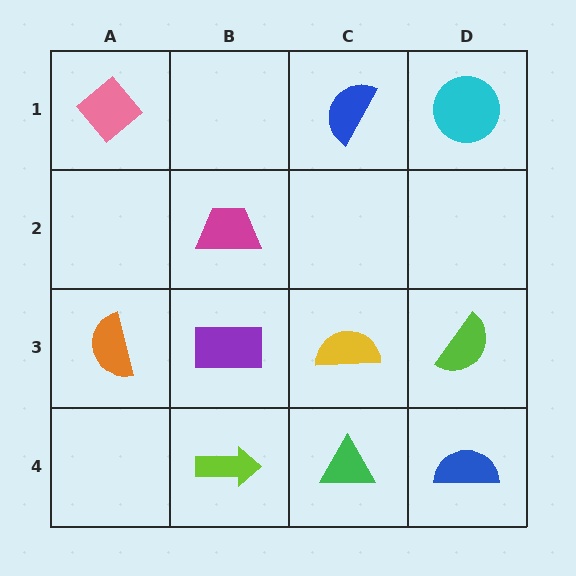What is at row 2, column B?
A magenta trapezoid.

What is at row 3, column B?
A purple rectangle.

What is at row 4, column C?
A green triangle.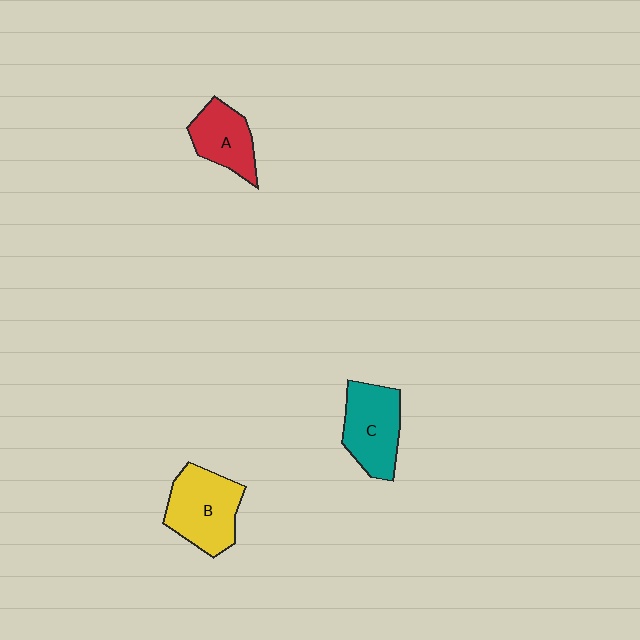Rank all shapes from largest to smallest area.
From largest to smallest: B (yellow), C (teal), A (red).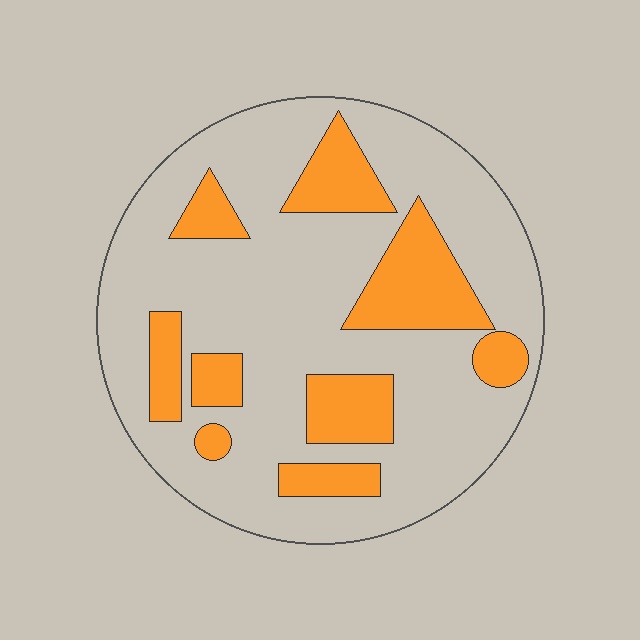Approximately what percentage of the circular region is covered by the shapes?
Approximately 25%.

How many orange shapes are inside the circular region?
9.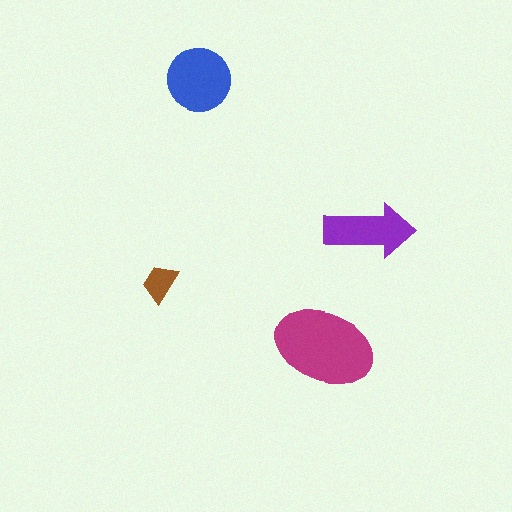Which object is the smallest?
The brown trapezoid.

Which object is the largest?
The magenta ellipse.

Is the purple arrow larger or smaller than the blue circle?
Smaller.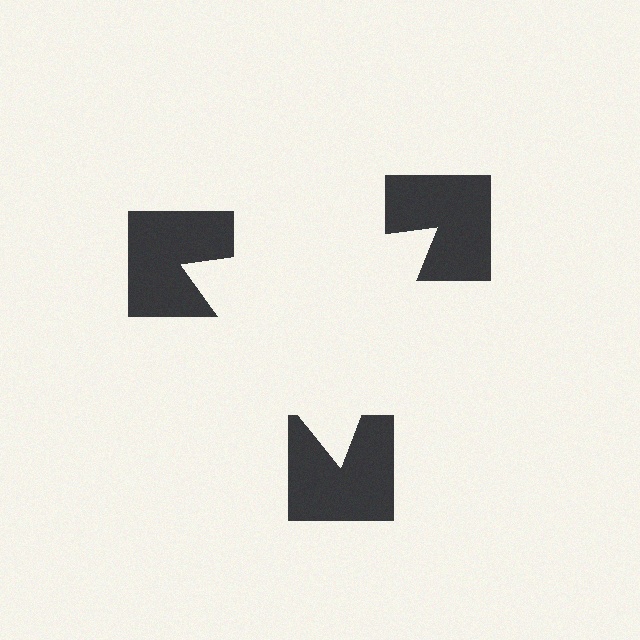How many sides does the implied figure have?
3 sides.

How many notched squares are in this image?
There are 3 — one at each vertex of the illusory triangle.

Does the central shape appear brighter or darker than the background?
It typically appears slightly brighter than the background, even though no actual brightness change is drawn.